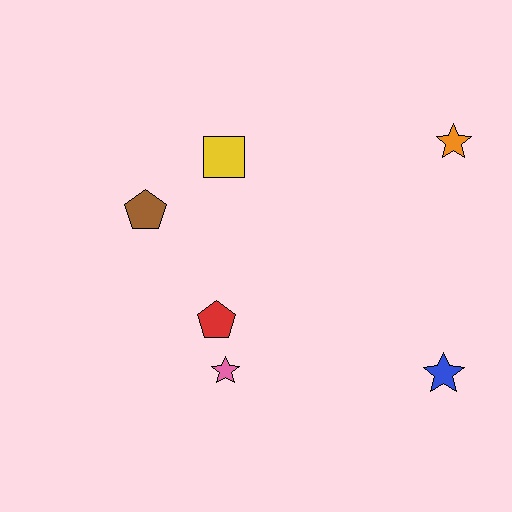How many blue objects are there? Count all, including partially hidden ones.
There is 1 blue object.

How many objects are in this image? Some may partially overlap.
There are 6 objects.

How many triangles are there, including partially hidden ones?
There are no triangles.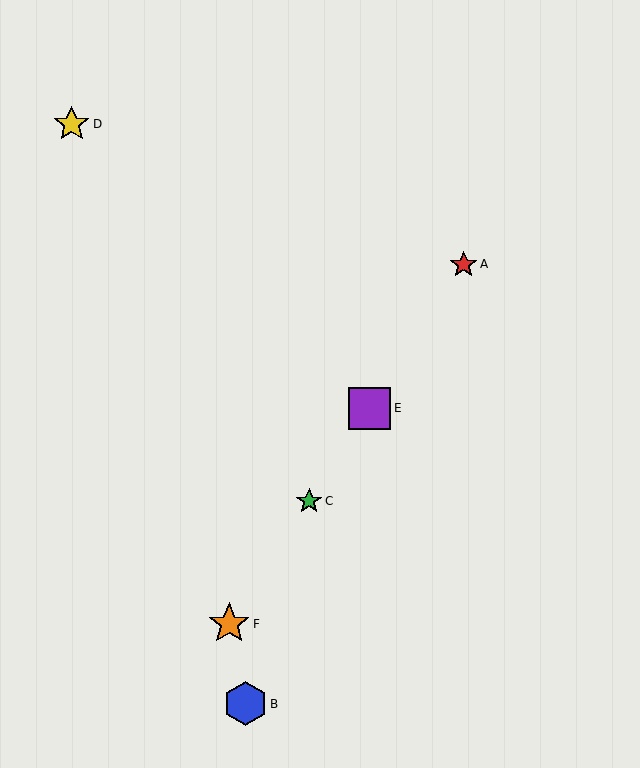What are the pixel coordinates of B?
Object B is at (245, 704).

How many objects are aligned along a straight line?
4 objects (A, C, E, F) are aligned along a straight line.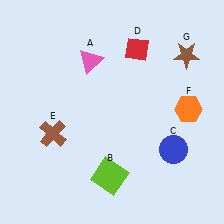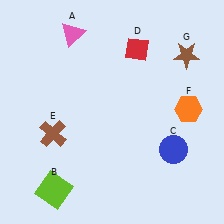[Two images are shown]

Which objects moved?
The objects that moved are: the pink triangle (A), the lime square (B).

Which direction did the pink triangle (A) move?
The pink triangle (A) moved up.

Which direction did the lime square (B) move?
The lime square (B) moved left.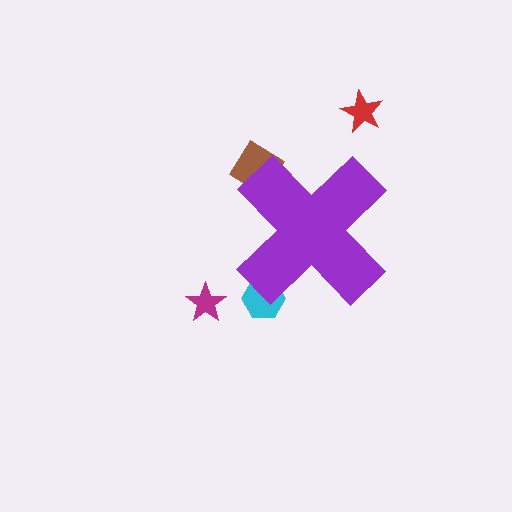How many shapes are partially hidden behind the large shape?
2 shapes are partially hidden.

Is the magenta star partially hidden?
No, the magenta star is fully visible.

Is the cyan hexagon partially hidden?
Yes, the cyan hexagon is partially hidden behind the purple cross.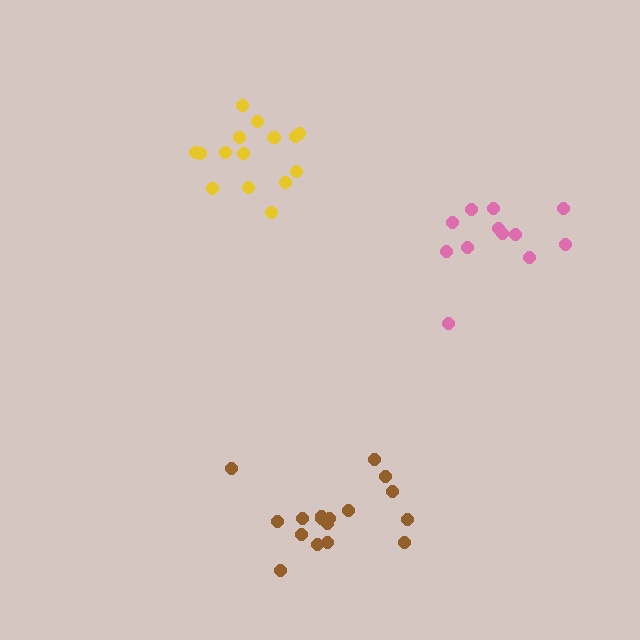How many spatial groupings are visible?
There are 3 spatial groupings.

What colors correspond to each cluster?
The clusters are colored: brown, yellow, pink.